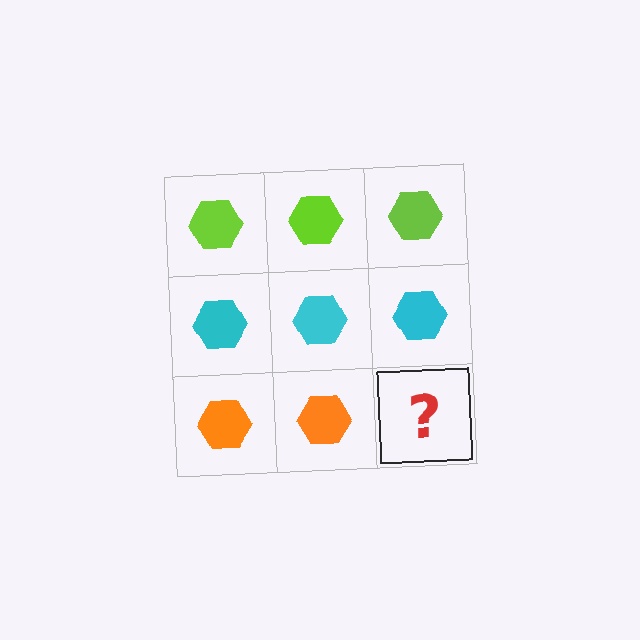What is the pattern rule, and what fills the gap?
The rule is that each row has a consistent color. The gap should be filled with an orange hexagon.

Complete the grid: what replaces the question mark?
The question mark should be replaced with an orange hexagon.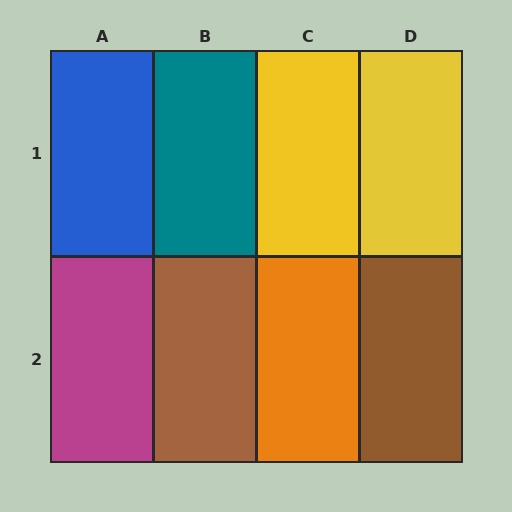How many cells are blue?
1 cell is blue.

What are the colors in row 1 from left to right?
Blue, teal, yellow, yellow.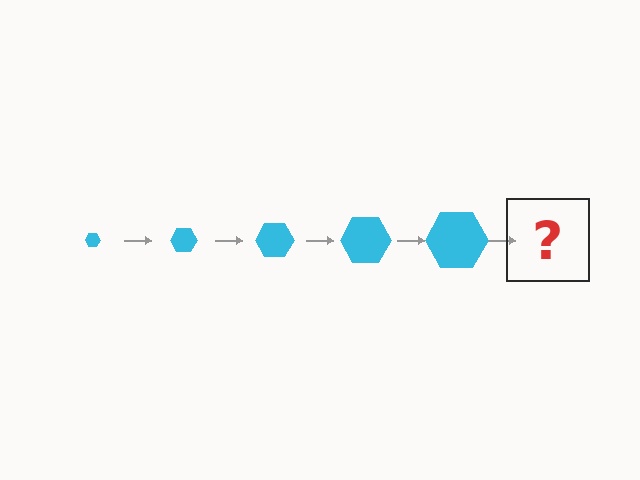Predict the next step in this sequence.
The next step is a cyan hexagon, larger than the previous one.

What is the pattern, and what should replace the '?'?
The pattern is that the hexagon gets progressively larger each step. The '?' should be a cyan hexagon, larger than the previous one.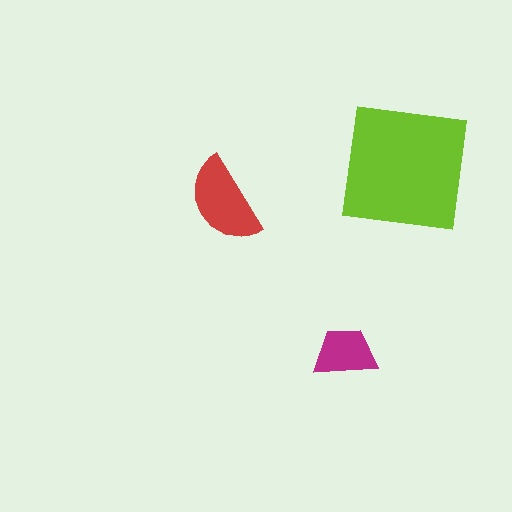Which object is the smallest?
The magenta trapezoid.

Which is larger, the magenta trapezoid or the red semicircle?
The red semicircle.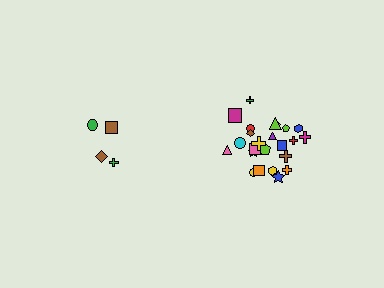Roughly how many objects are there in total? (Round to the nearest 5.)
Roughly 30 objects in total.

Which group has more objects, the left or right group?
The right group.